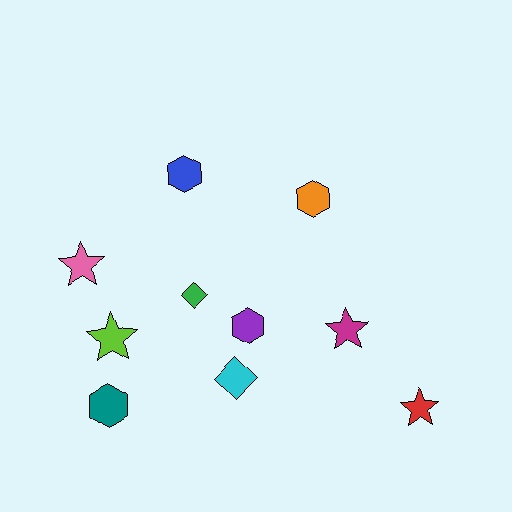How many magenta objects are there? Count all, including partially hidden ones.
There is 1 magenta object.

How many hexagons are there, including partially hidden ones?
There are 4 hexagons.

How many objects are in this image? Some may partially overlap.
There are 10 objects.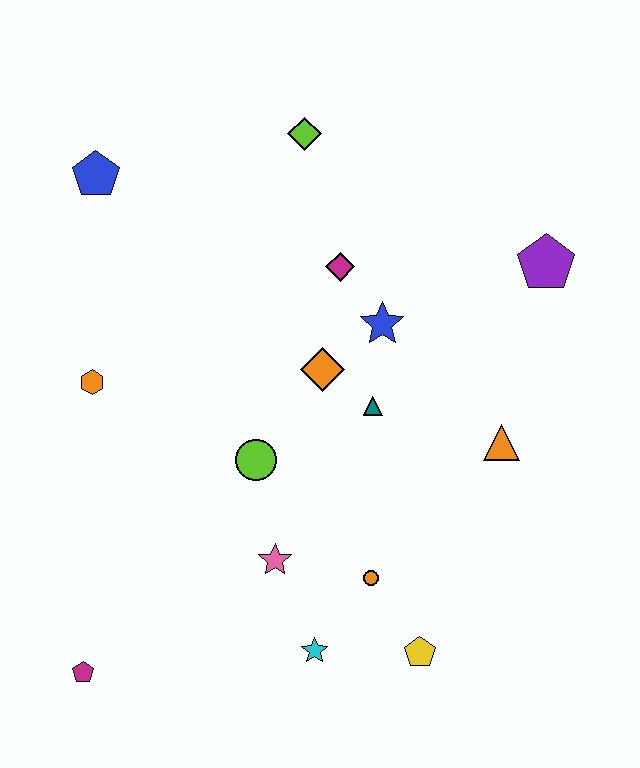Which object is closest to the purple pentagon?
The blue star is closest to the purple pentagon.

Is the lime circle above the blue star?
No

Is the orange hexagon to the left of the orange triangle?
Yes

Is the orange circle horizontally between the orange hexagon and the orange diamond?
No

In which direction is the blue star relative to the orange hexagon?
The blue star is to the right of the orange hexagon.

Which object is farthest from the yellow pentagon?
The blue pentagon is farthest from the yellow pentagon.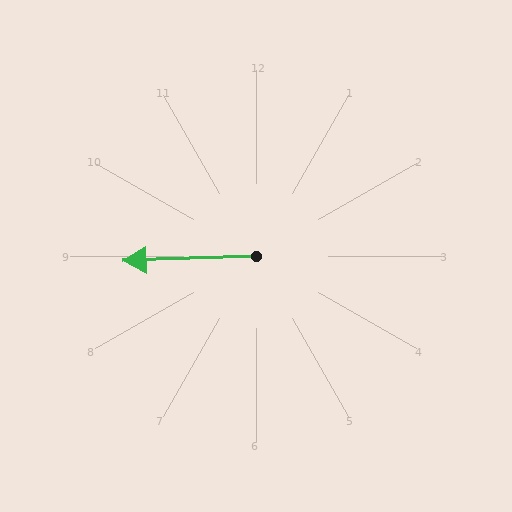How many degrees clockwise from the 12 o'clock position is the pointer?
Approximately 268 degrees.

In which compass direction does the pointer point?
West.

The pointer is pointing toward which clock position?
Roughly 9 o'clock.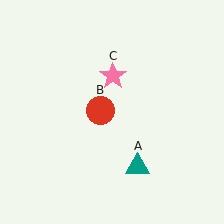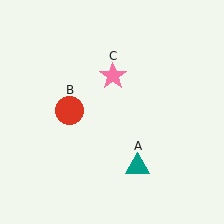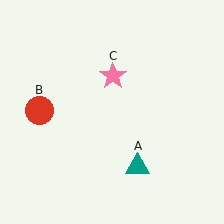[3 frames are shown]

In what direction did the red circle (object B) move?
The red circle (object B) moved left.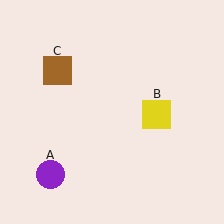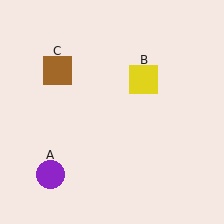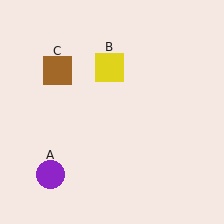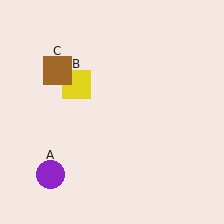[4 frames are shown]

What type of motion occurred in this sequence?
The yellow square (object B) rotated counterclockwise around the center of the scene.